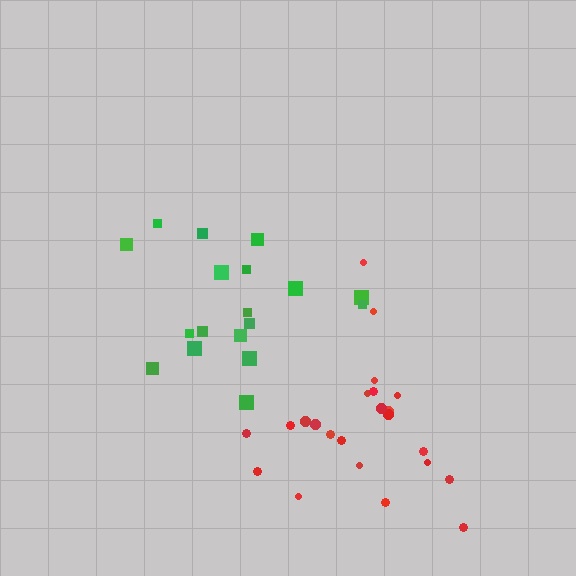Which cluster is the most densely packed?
Red.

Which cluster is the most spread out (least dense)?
Green.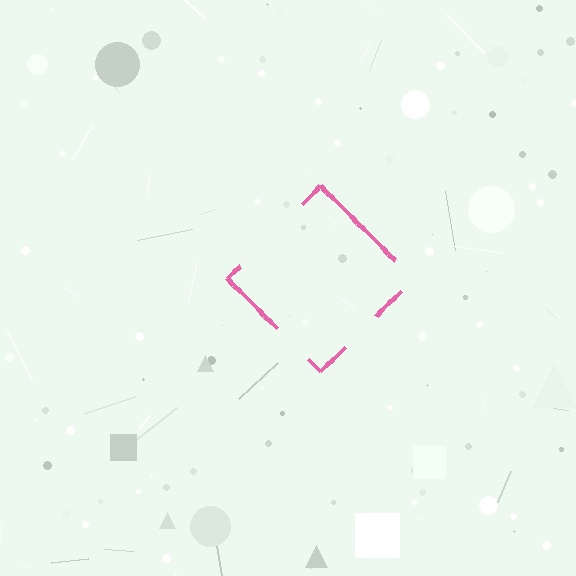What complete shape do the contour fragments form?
The contour fragments form a diamond.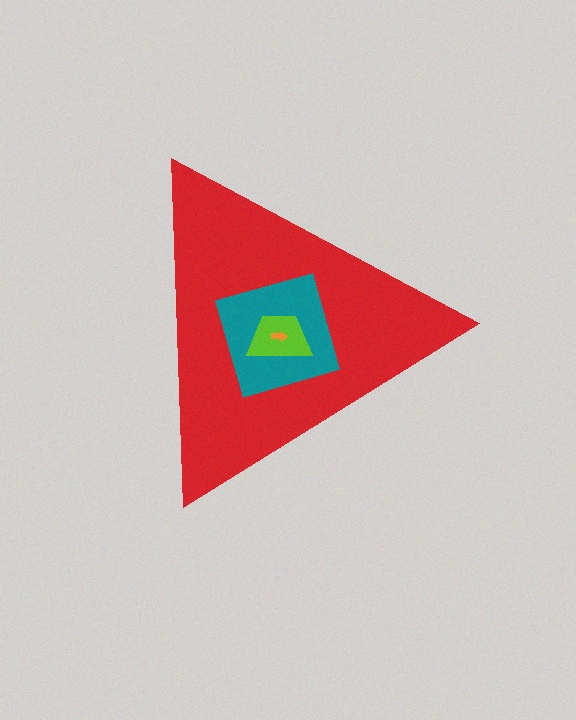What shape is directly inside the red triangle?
The teal diamond.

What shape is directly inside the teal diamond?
The lime trapezoid.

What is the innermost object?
The orange arrow.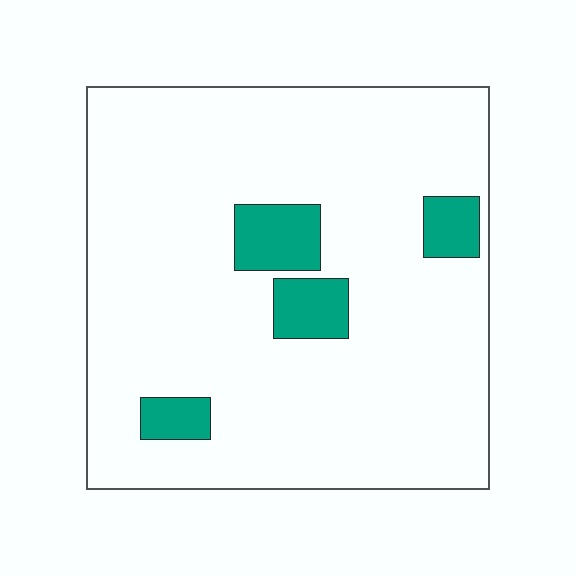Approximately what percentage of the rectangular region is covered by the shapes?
Approximately 10%.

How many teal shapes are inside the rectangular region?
4.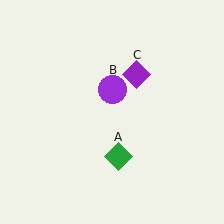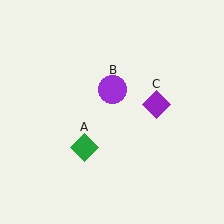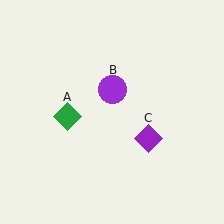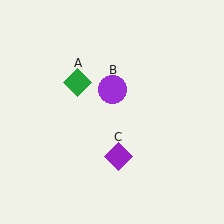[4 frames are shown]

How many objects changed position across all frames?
2 objects changed position: green diamond (object A), purple diamond (object C).